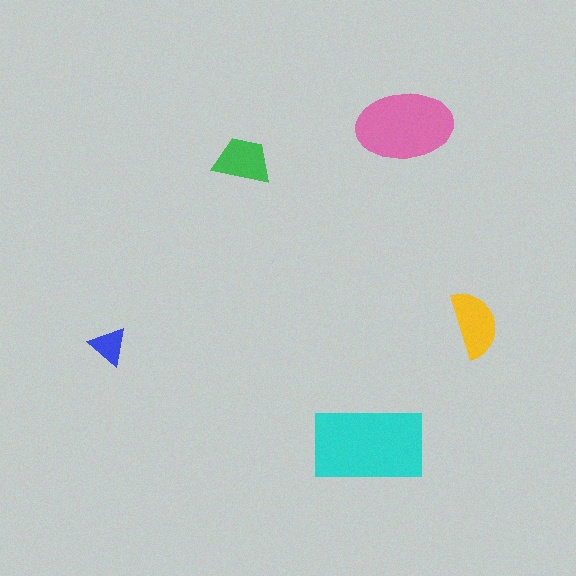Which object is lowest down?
The cyan rectangle is bottommost.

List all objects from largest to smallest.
The cyan rectangle, the pink ellipse, the yellow semicircle, the green trapezoid, the blue triangle.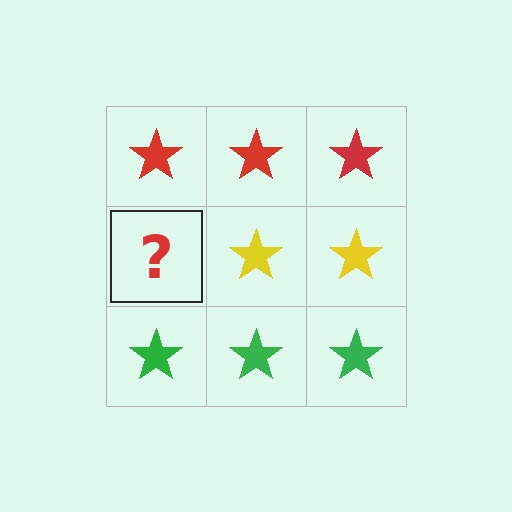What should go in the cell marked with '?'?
The missing cell should contain a yellow star.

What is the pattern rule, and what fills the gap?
The rule is that each row has a consistent color. The gap should be filled with a yellow star.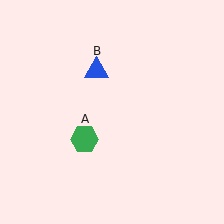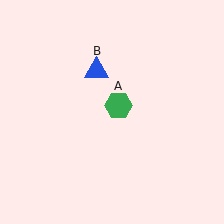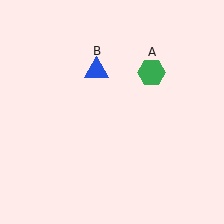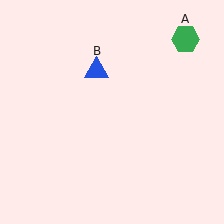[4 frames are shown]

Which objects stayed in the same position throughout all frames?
Blue triangle (object B) remained stationary.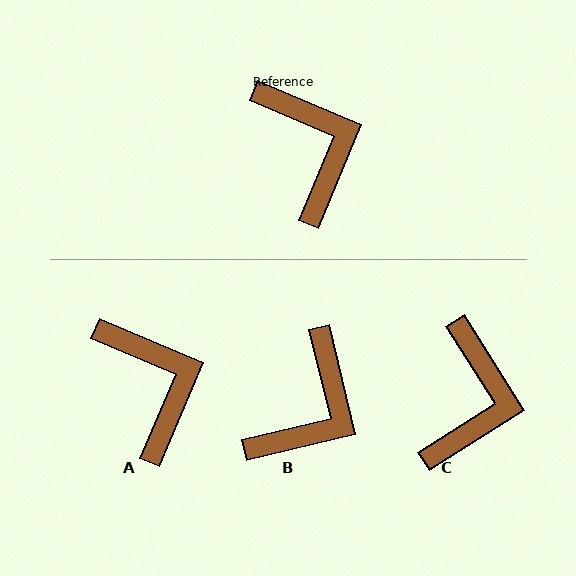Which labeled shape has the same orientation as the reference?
A.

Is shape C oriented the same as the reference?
No, it is off by about 35 degrees.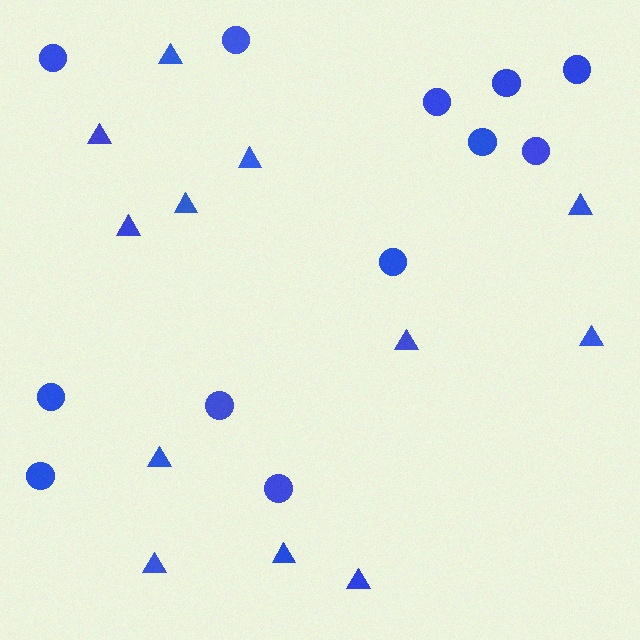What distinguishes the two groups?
There are 2 groups: one group of circles (12) and one group of triangles (12).